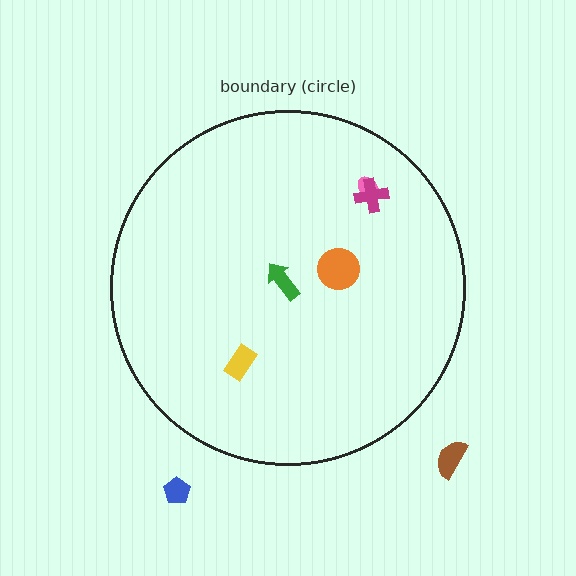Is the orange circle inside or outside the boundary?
Inside.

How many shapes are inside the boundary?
5 inside, 2 outside.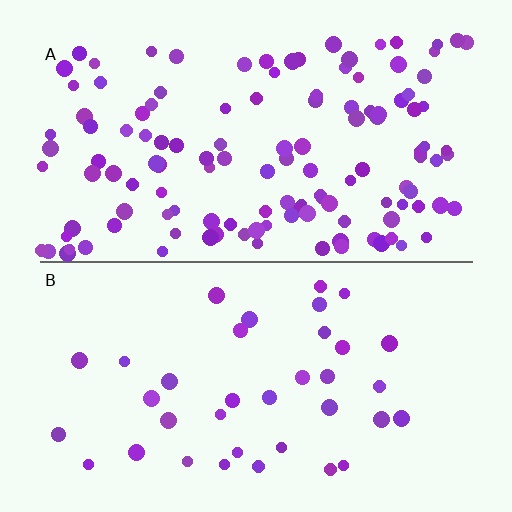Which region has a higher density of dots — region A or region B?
A (the top).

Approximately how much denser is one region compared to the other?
Approximately 3.5× — region A over region B.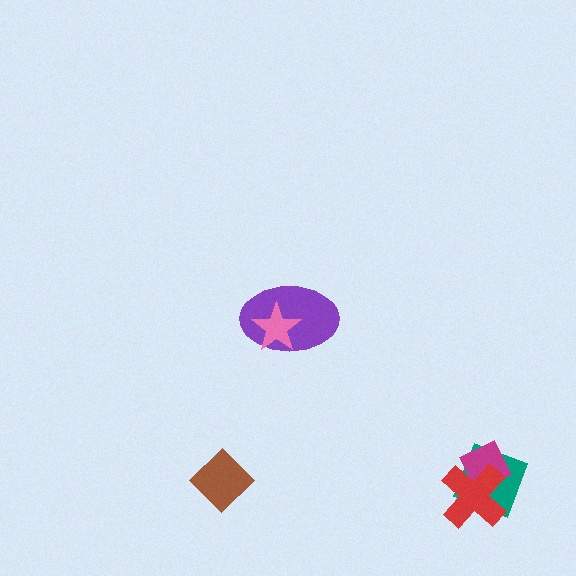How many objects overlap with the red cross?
2 objects overlap with the red cross.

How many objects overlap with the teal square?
2 objects overlap with the teal square.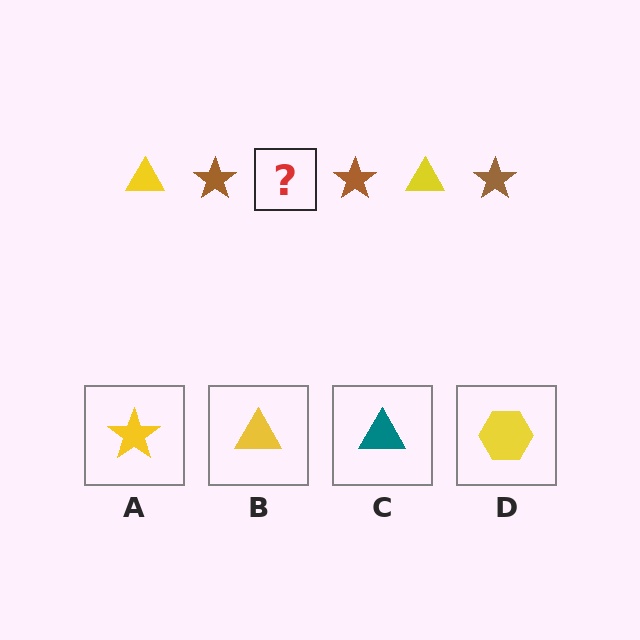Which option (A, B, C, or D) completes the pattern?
B.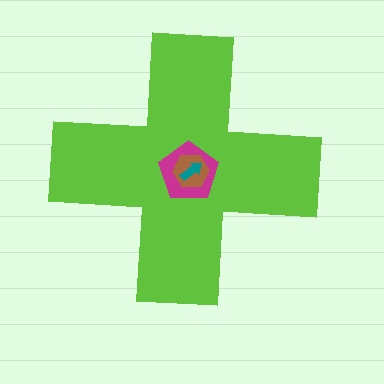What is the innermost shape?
The teal arrow.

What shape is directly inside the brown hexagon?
The teal arrow.